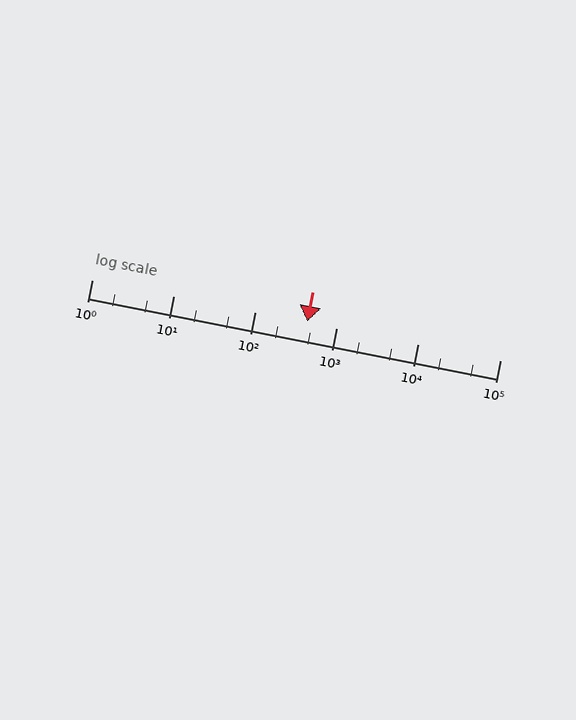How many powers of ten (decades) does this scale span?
The scale spans 5 decades, from 1 to 100000.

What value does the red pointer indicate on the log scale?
The pointer indicates approximately 440.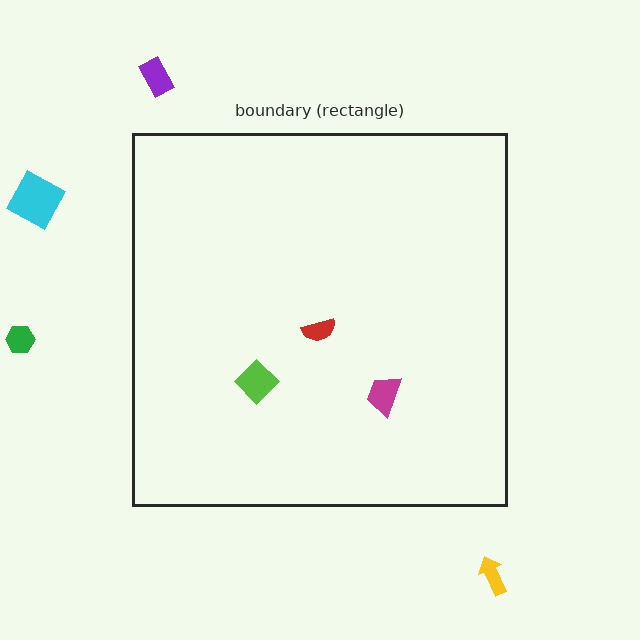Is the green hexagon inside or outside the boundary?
Outside.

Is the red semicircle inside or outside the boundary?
Inside.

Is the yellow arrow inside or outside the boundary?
Outside.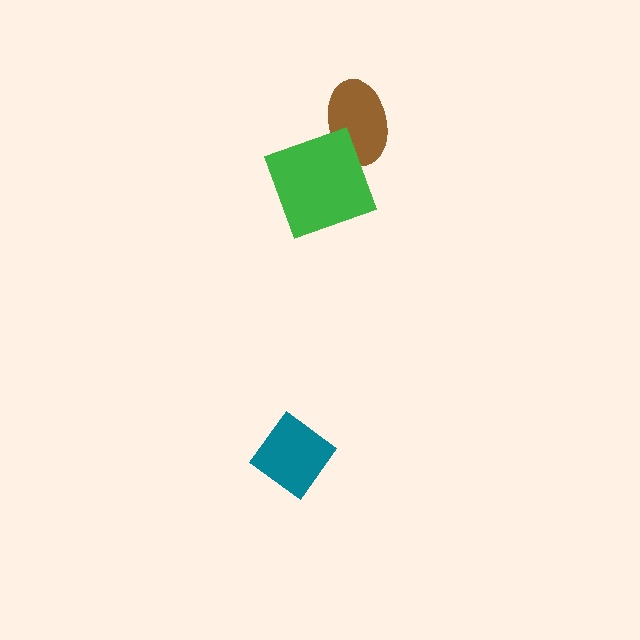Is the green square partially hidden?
No, no other shape covers it.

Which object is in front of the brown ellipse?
The green square is in front of the brown ellipse.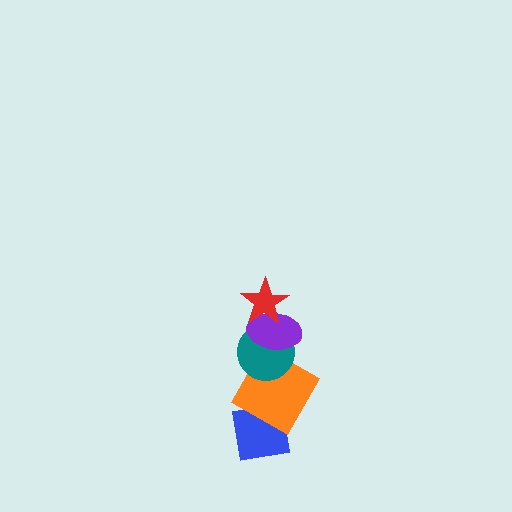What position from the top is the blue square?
The blue square is 5th from the top.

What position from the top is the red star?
The red star is 1st from the top.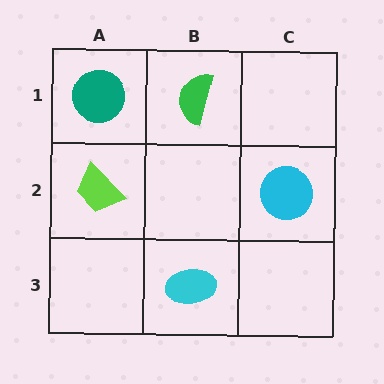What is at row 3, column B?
A cyan ellipse.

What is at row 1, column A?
A teal circle.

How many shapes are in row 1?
2 shapes.